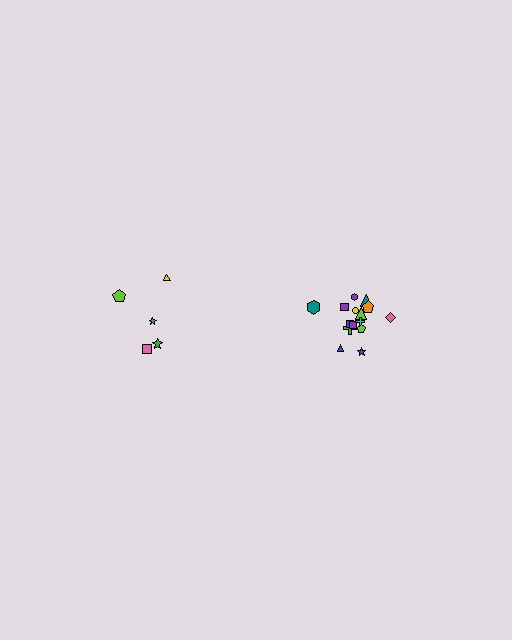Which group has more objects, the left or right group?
The right group.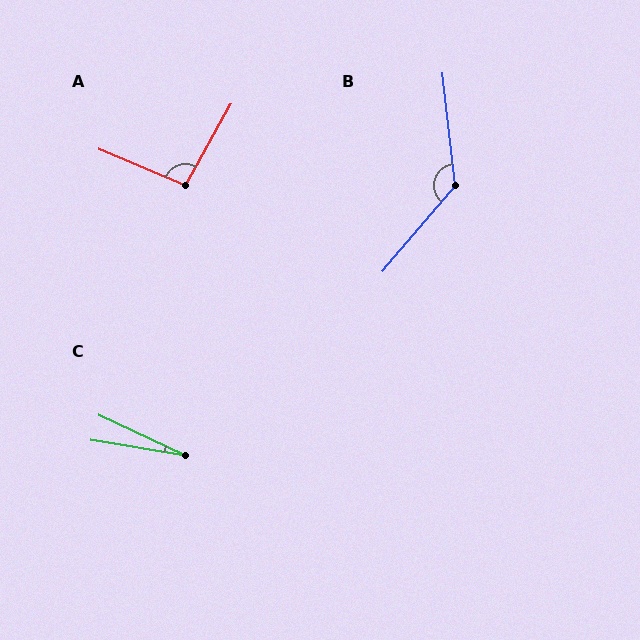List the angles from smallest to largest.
C (16°), A (96°), B (133°).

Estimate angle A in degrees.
Approximately 96 degrees.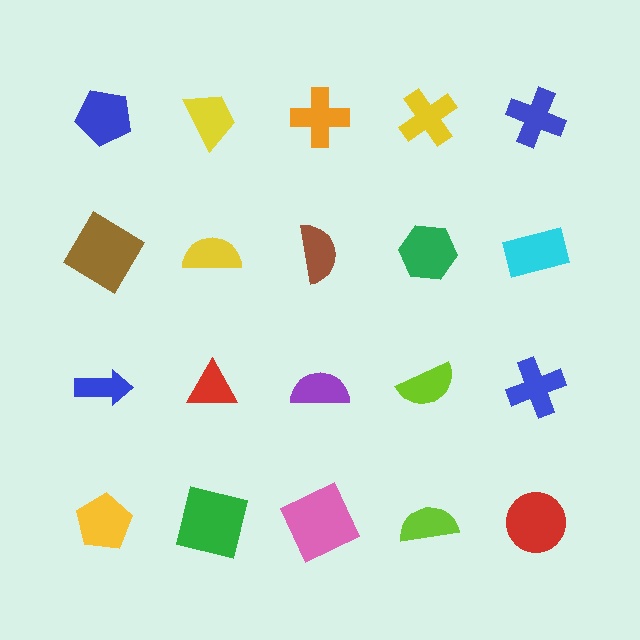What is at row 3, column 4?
A lime semicircle.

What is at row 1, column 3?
An orange cross.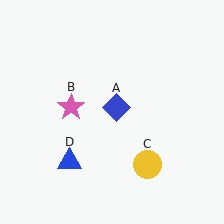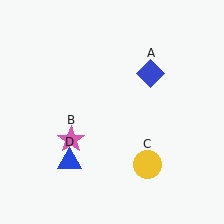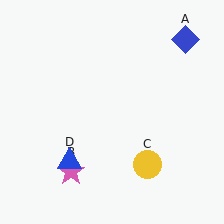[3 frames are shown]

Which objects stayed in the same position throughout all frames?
Yellow circle (object C) and blue triangle (object D) remained stationary.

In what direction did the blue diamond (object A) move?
The blue diamond (object A) moved up and to the right.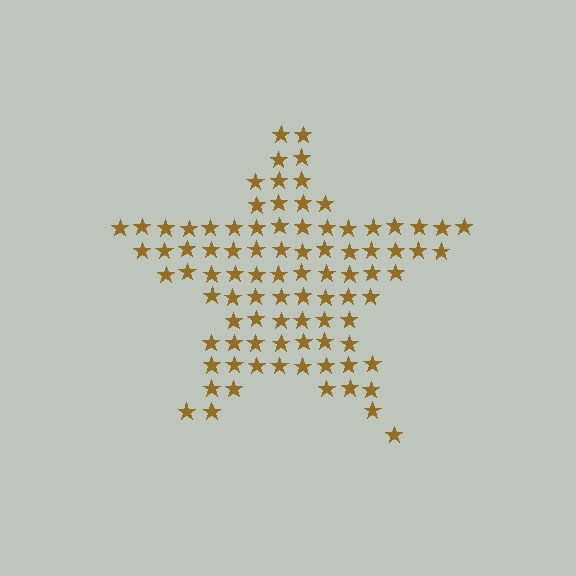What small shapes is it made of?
It is made of small stars.